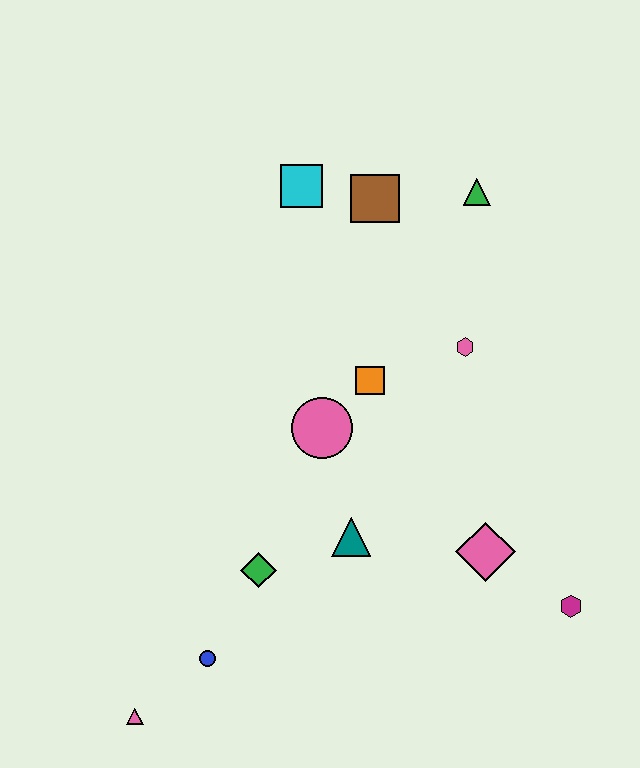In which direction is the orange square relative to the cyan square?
The orange square is below the cyan square.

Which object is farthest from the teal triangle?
The green triangle is farthest from the teal triangle.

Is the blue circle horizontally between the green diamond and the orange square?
No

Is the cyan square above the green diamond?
Yes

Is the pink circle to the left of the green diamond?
No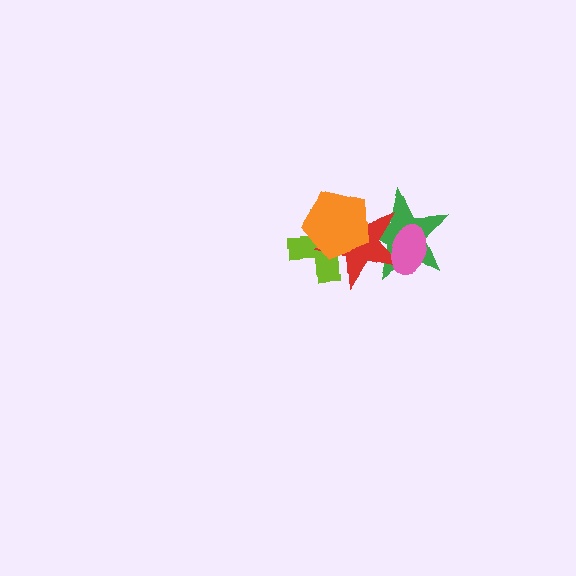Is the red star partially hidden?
Yes, it is partially covered by another shape.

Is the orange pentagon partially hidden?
No, no other shape covers it.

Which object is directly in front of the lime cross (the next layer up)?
The red star is directly in front of the lime cross.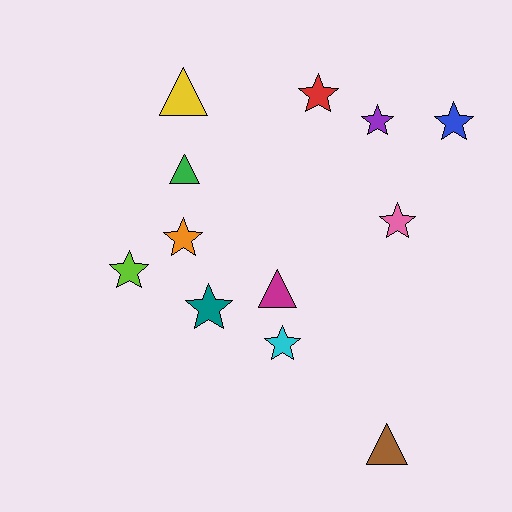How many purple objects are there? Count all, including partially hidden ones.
There is 1 purple object.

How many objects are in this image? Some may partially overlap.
There are 12 objects.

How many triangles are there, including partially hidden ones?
There are 4 triangles.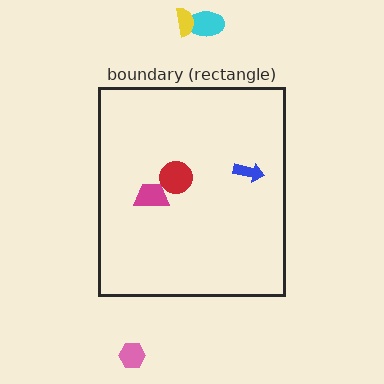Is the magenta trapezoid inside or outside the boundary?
Inside.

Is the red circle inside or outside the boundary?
Inside.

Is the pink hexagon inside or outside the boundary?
Outside.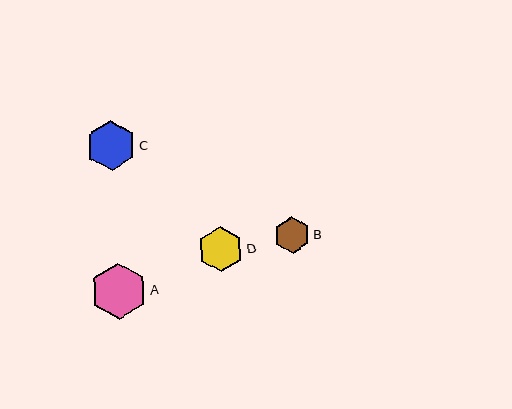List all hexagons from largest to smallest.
From largest to smallest: A, C, D, B.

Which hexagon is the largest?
Hexagon A is the largest with a size of approximately 56 pixels.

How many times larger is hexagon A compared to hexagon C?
Hexagon A is approximately 1.1 times the size of hexagon C.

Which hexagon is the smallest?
Hexagon B is the smallest with a size of approximately 36 pixels.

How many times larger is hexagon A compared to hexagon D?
Hexagon A is approximately 1.2 times the size of hexagon D.